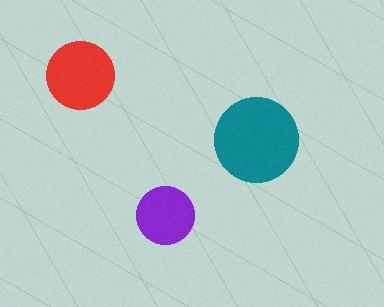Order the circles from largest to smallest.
the teal one, the red one, the purple one.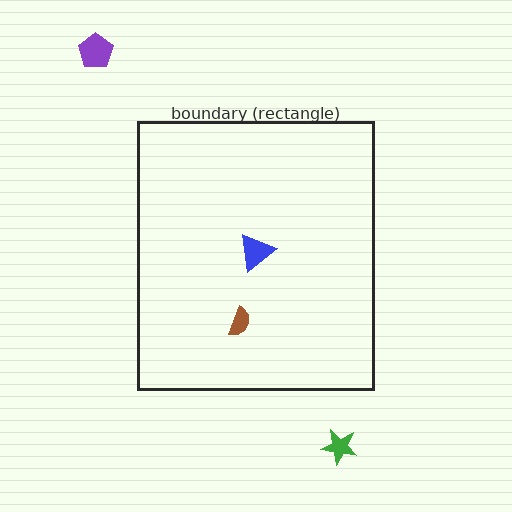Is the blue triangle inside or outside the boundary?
Inside.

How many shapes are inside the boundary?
2 inside, 2 outside.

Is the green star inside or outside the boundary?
Outside.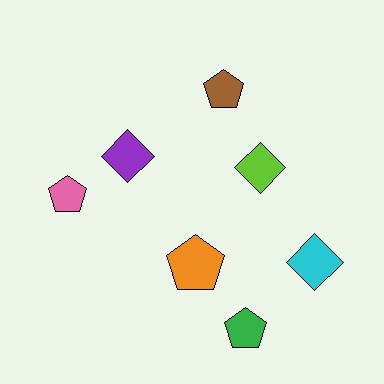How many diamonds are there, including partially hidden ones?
There are 3 diamonds.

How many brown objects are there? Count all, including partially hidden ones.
There is 1 brown object.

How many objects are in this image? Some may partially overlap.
There are 7 objects.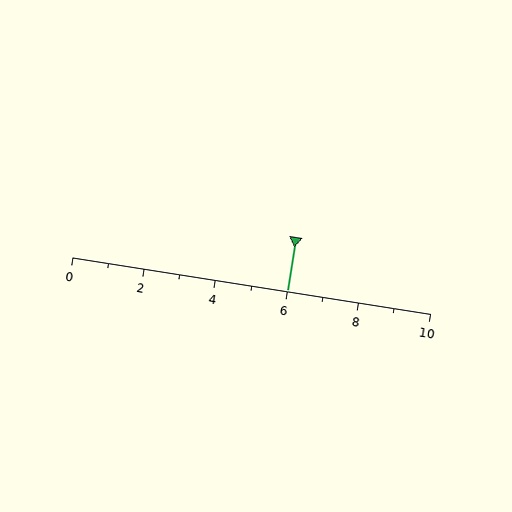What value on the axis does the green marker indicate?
The marker indicates approximately 6.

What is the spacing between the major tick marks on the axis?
The major ticks are spaced 2 apart.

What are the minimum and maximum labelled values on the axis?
The axis runs from 0 to 10.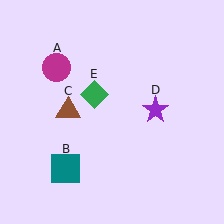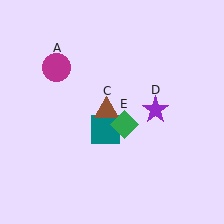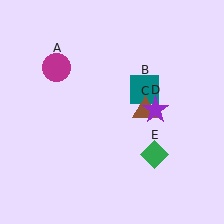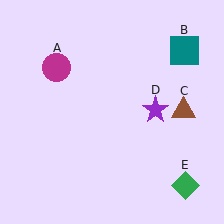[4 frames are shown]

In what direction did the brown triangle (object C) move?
The brown triangle (object C) moved right.